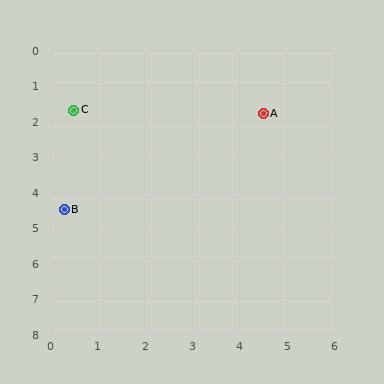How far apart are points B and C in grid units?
Points B and C are about 2.8 grid units apart.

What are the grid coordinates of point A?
Point A is at approximately (4.5, 1.8).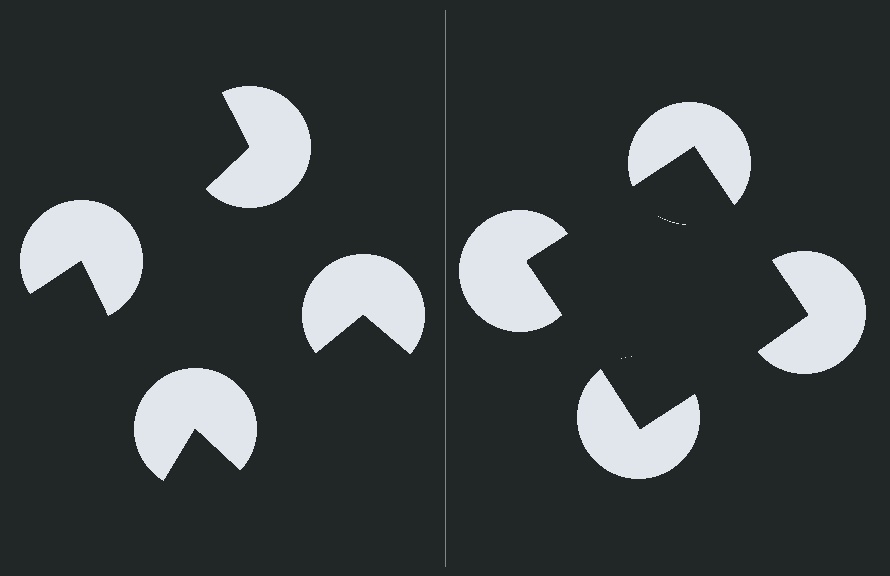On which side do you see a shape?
An illusory square appears on the right side. On the left side the wedge cuts are rotated, so no coherent shape forms.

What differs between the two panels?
The pac-man discs are positioned identically on both sides; only the wedge orientations differ. On the right they align to a square; on the left they are misaligned.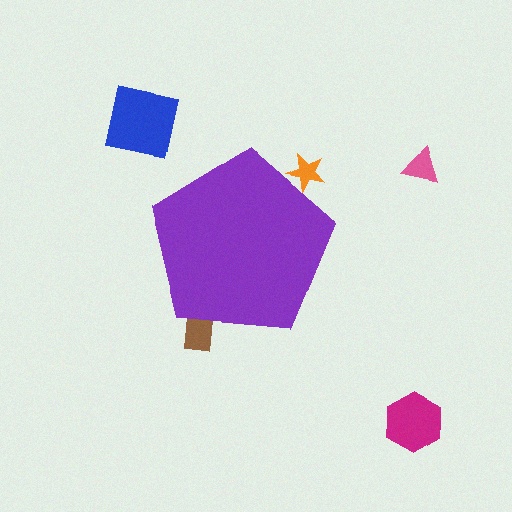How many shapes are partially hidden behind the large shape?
2 shapes are partially hidden.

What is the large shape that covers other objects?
A purple pentagon.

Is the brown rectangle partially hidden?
Yes, the brown rectangle is partially hidden behind the purple pentagon.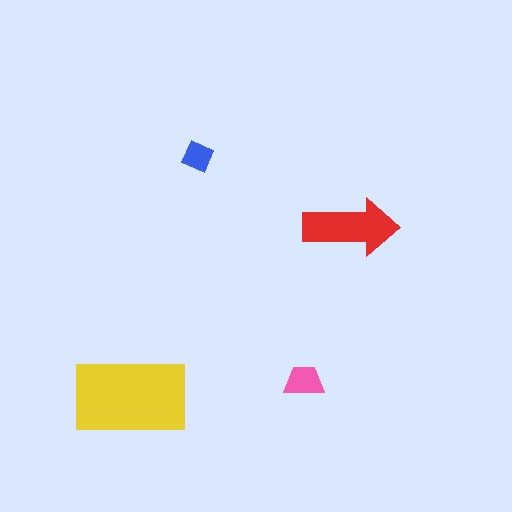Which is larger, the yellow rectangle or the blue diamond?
The yellow rectangle.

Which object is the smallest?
The blue diamond.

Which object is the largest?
The yellow rectangle.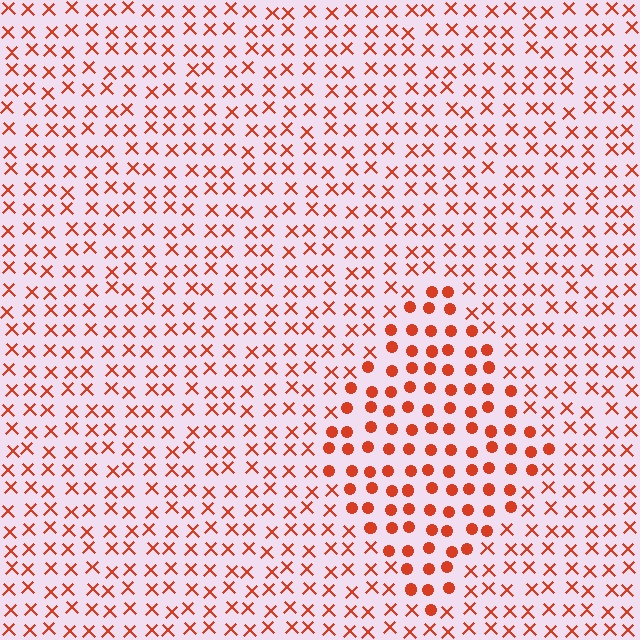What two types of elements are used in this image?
The image uses circles inside the diamond region and X marks outside it.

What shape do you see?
I see a diamond.